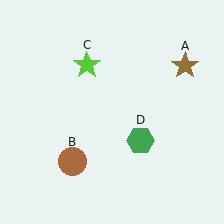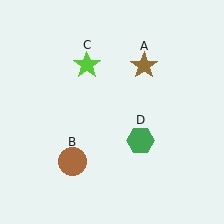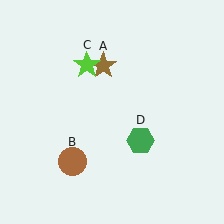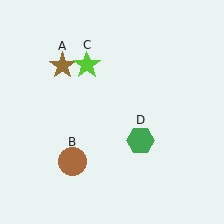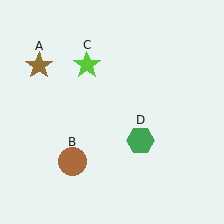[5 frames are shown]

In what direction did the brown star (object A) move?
The brown star (object A) moved left.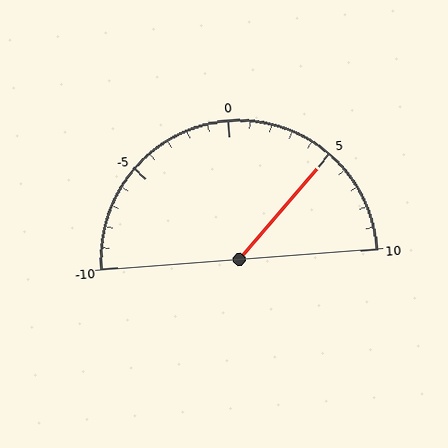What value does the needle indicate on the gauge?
The needle indicates approximately 5.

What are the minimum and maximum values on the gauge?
The gauge ranges from -10 to 10.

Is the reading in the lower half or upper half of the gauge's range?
The reading is in the upper half of the range (-10 to 10).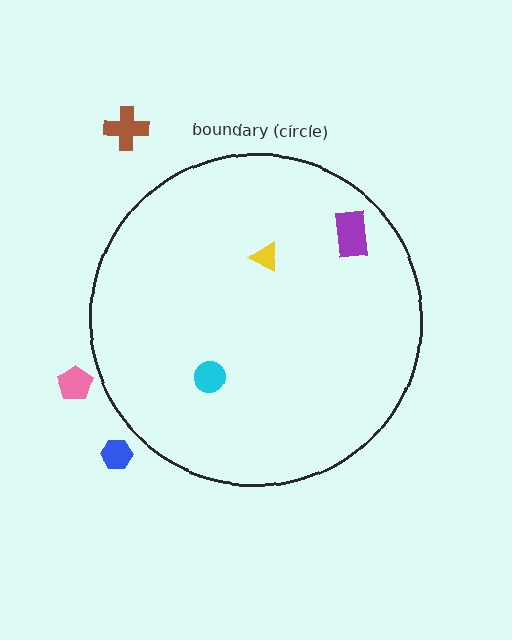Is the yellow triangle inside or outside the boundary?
Inside.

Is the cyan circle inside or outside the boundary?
Inside.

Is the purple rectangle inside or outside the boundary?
Inside.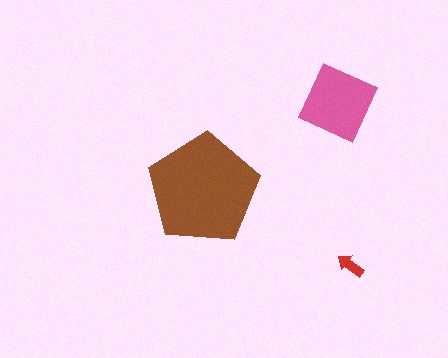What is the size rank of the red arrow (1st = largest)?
3rd.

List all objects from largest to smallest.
The brown pentagon, the pink square, the red arrow.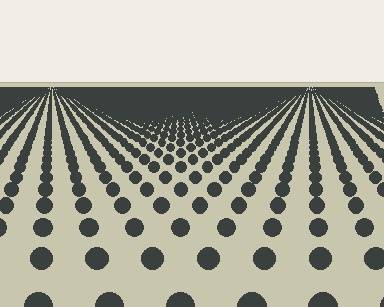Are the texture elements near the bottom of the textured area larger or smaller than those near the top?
Larger. Near the bottom, elements are closer to the viewer and appear at a bigger on-screen size.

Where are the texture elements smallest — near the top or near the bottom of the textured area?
Near the top.